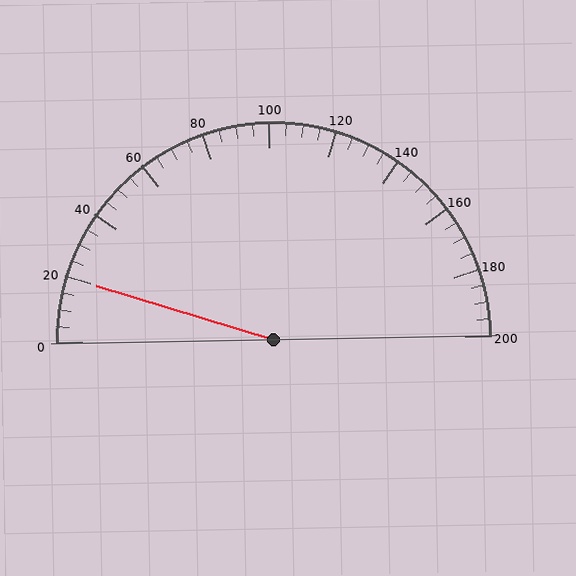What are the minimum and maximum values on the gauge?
The gauge ranges from 0 to 200.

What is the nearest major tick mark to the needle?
The nearest major tick mark is 20.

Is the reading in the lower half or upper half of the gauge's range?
The reading is in the lower half of the range (0 to 200).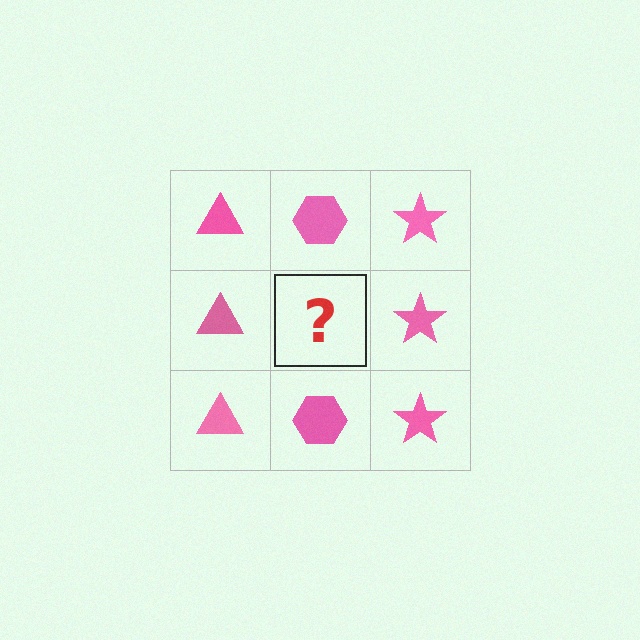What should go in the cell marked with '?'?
The missing cell should contain a pink hexagon.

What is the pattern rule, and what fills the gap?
The rule is that each column has a consistent shape. The gap should be filled with a pink hexagon.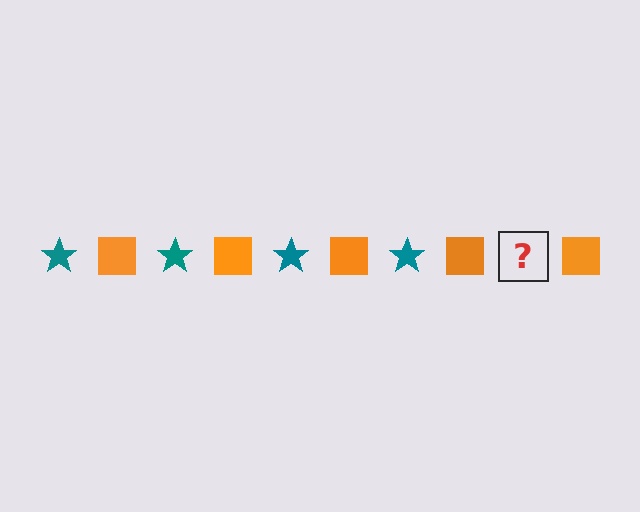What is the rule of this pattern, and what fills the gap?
The rule is that the pattern alternates between teal star and orange square. The gap should be filled with a teal star.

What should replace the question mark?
The question mark should be replaced with a teal star.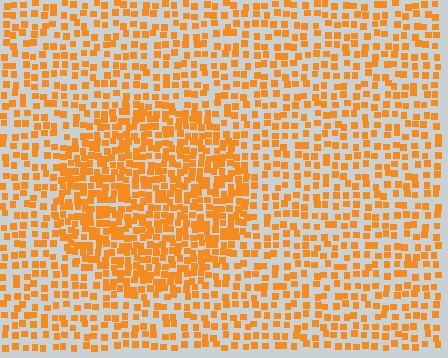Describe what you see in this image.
The image contains small orange elements arranged at two different densities. A circle-shaped region is visible where the elements are more densely packed than the surrounding area.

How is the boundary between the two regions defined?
The boundary is defined by a change in element density (approximately 1.9x ratio). All elements are the same color, size, and shape.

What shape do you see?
I see a circle.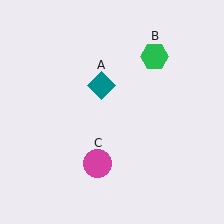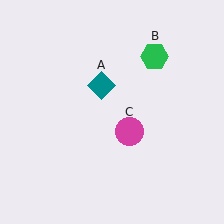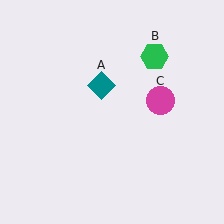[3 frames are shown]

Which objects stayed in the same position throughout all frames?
Teal diamond (object A) and green hexagon (object B) remained stationary.